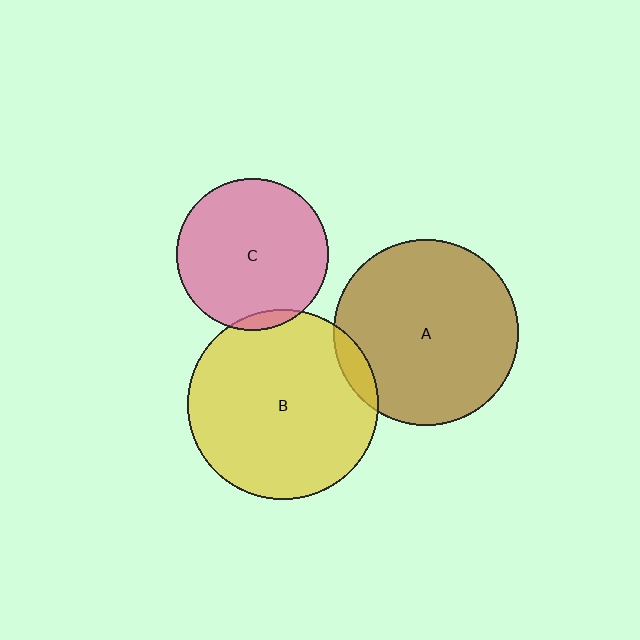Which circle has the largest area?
Circle B (yellow).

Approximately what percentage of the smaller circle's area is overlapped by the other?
Approximately 5%.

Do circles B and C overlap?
Yes.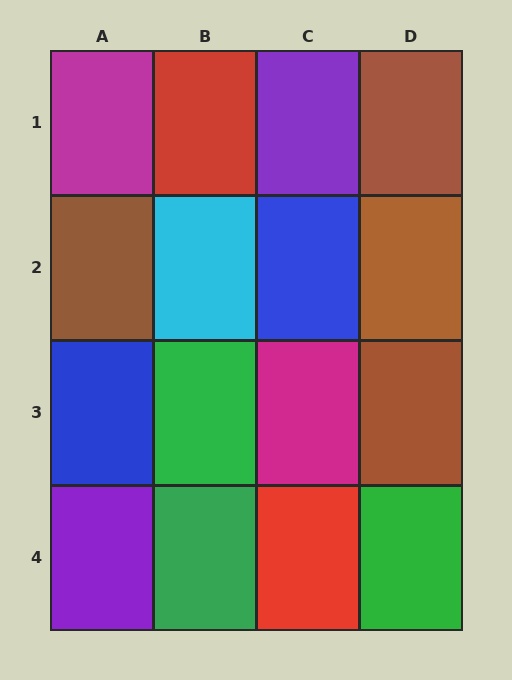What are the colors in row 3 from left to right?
Blue, green, magenta, brown.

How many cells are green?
3 cells are green.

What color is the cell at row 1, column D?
Brown.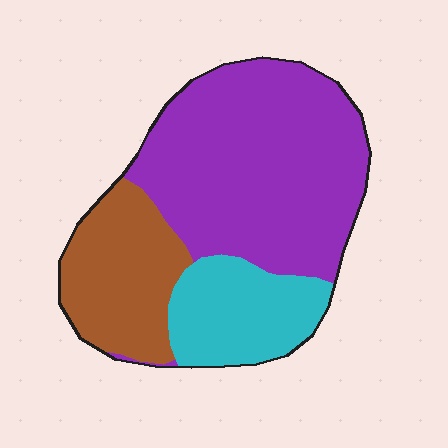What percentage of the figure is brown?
Brown takes up about one quarter (1/4) of the figure.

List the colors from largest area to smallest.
From largest to smallest: purple, brown, cyan.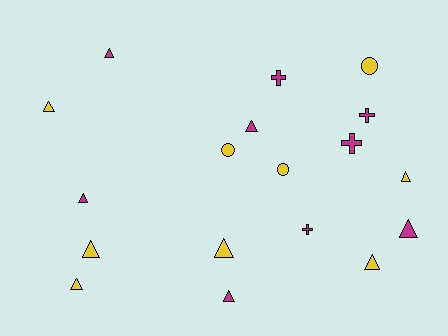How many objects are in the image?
There are 18 objects.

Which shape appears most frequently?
Triangle, with 11 objects.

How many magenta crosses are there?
There are 4 magenta crosses.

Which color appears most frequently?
Yellow, with 9 objects.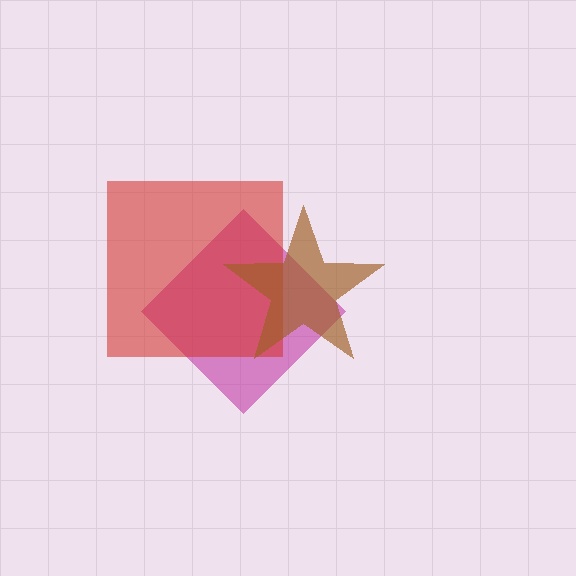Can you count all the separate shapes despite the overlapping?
Yes, there are 3 separate shapes.